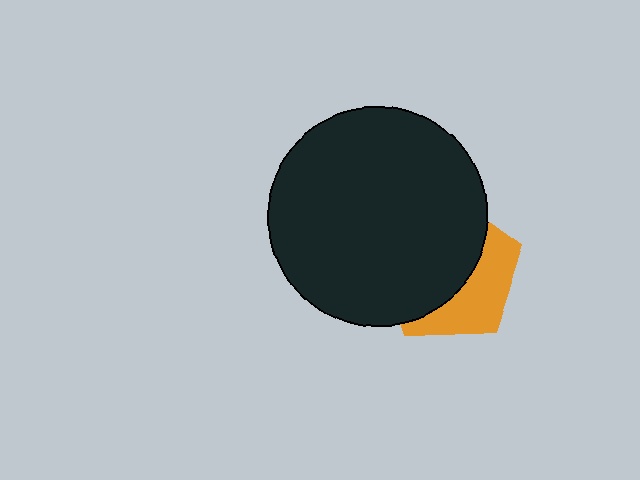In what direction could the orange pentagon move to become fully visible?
The orange pentagon could move right. That would shift it out from behind the black circle entirely.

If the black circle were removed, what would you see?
You would see the complete orange pentagon.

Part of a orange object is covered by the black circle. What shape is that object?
It is a pentagon.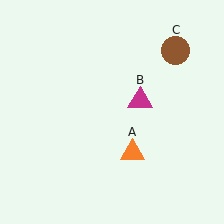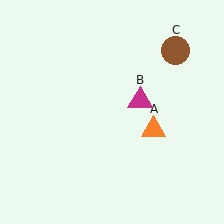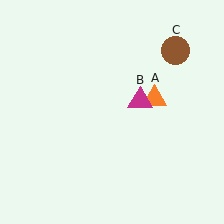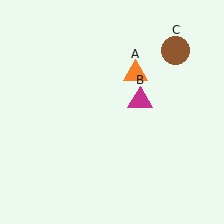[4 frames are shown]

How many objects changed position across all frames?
1 object changed position: orange triangle (object A).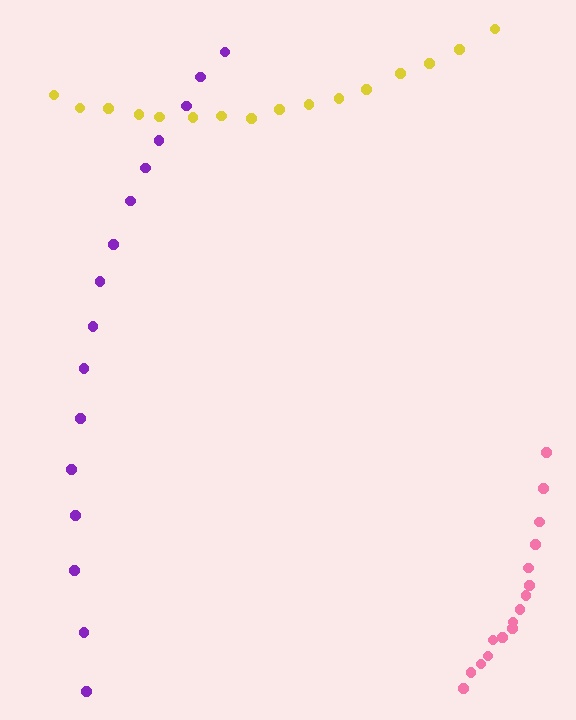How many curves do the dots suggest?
There are 3 distinct paths.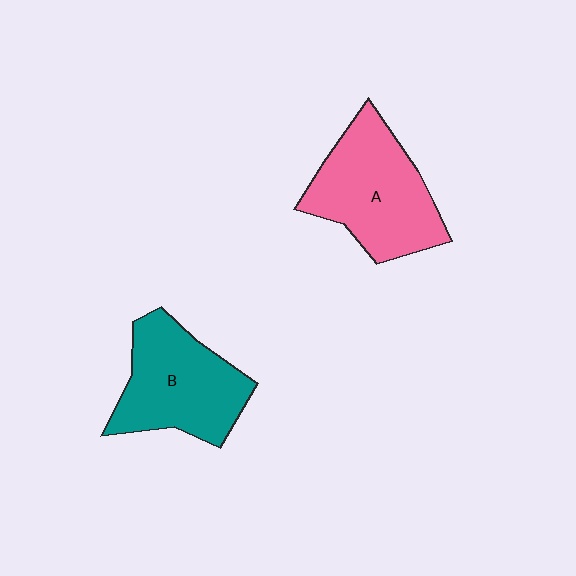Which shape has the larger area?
Shape A (pink).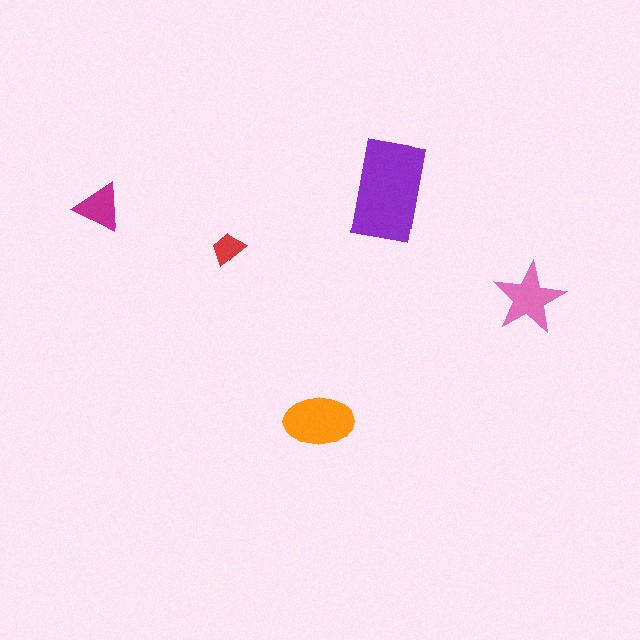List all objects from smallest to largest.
The red trapezoid, the magenta triangle, the pink star, the orange ellipse, the purple rectangle.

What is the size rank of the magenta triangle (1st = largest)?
4th.